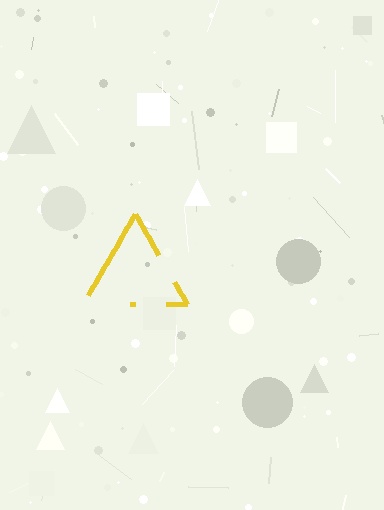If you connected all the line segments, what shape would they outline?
They would outline a triangle.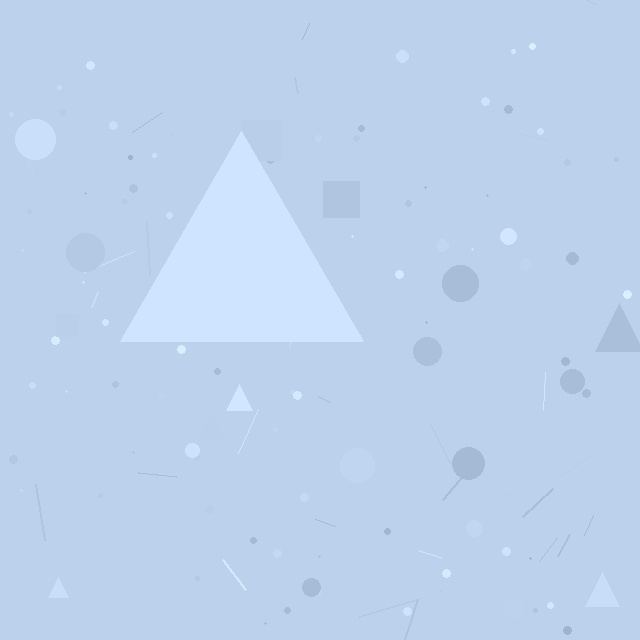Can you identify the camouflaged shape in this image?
The camouflaged shape is a triangle.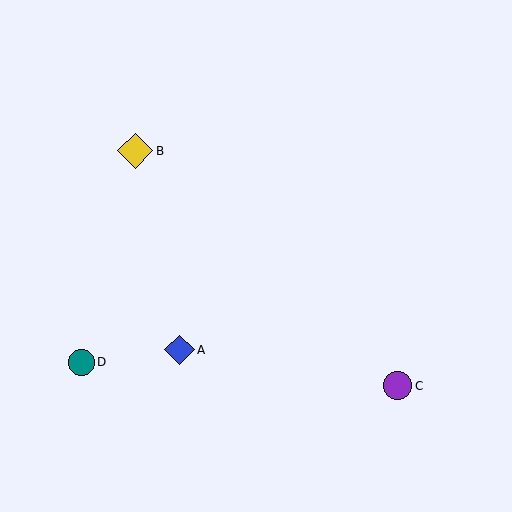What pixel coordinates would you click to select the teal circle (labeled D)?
Click at (81, 362) to select the teal circle D.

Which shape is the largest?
The yellow diamond (labeled B) is the largest.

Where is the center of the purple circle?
The center of the purple circle is at (397, 386).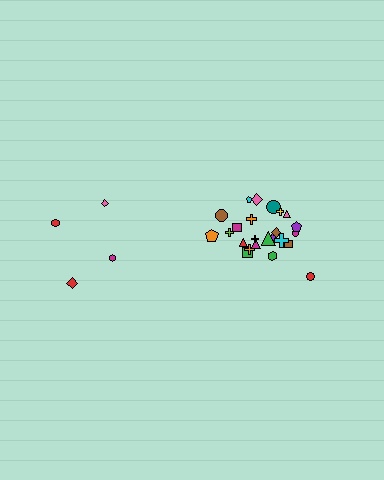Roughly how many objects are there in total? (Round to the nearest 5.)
Roughly 30 objects in total.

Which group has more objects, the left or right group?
The right group.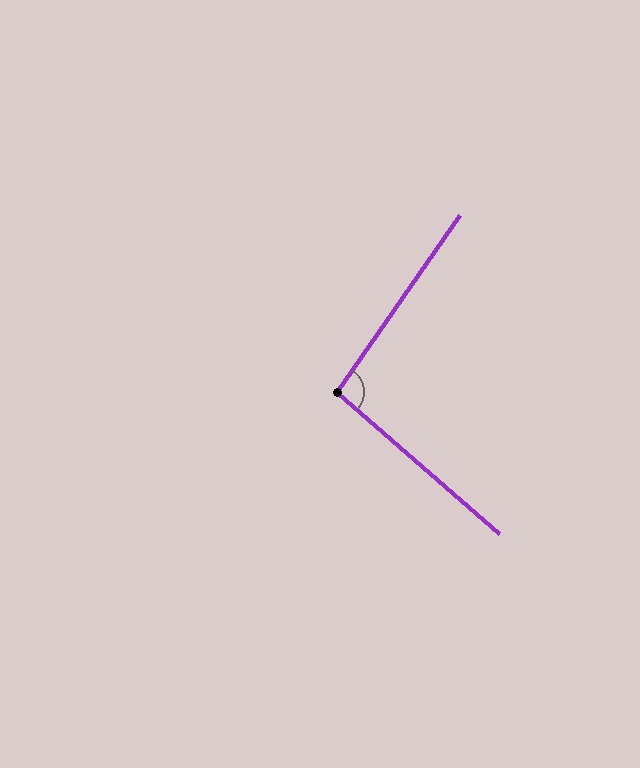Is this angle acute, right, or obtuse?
It is obtuse.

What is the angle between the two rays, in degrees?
Approximately 96 degrees.